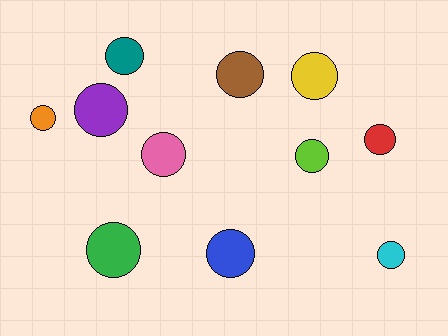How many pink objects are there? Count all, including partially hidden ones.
There is 1 pink object.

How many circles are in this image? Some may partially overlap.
There are 11 circles.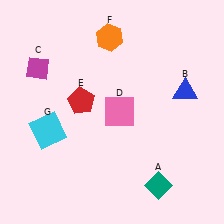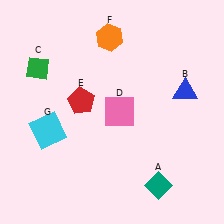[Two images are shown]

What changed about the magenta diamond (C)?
In Image 1, C is magenta. In Image 2, it changed to green.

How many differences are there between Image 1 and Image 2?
There is 1 difference between the two images.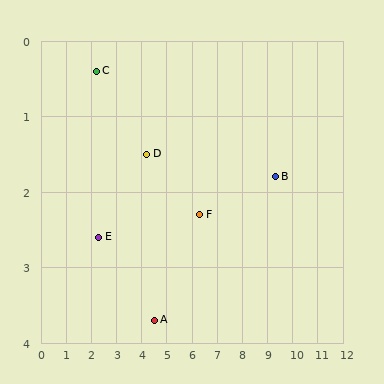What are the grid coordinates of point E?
Point E is at approximately (2.3, 2.6).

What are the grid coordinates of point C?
Point C is at approximately (2.2, 0.4).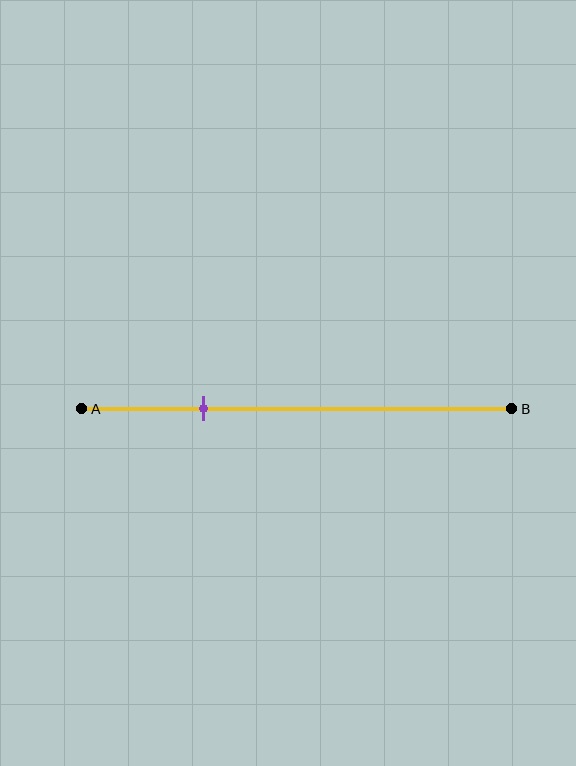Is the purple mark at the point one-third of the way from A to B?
No, the mark is at about 30% from A, not at the 33% one-third point.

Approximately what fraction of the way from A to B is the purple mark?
The purple mark is approximately 30% of the way from A to B.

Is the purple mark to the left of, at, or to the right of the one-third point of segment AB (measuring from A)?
The purple mark is to the left of the one-third point of segment AB.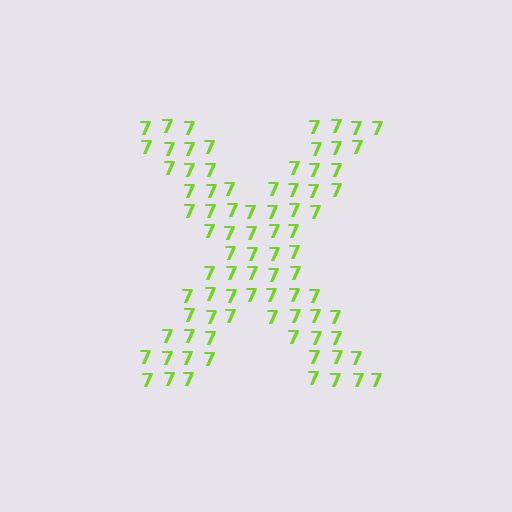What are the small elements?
The small elements are digit 7's.